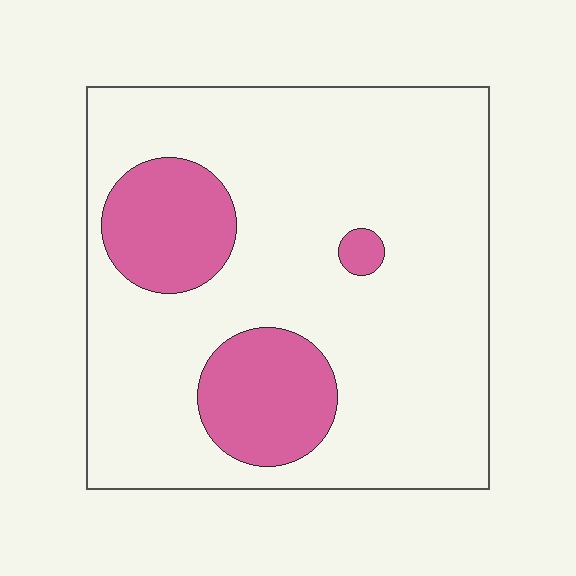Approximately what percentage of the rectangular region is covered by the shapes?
Approximately 20%.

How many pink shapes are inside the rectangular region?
3.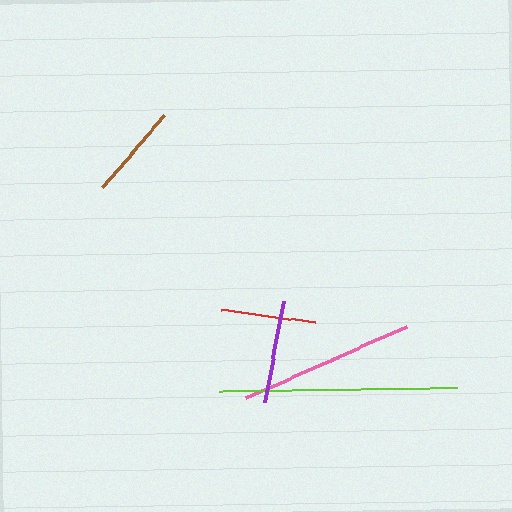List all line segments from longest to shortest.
From longest to shortest: lime, pink, purple, red, brown.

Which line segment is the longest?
The lime line is the longest at approximately 238 pixels.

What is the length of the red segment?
The red segment is approximately 94 pixels long.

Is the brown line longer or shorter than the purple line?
The purple line is longer than the brown line.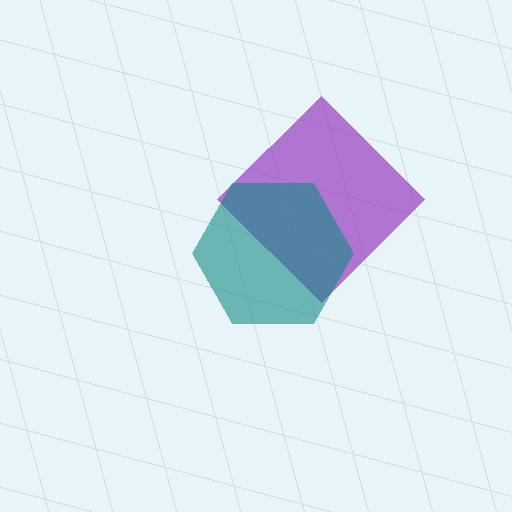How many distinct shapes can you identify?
There are 2 distinct shapes: a purple diamond, a teal hexagon.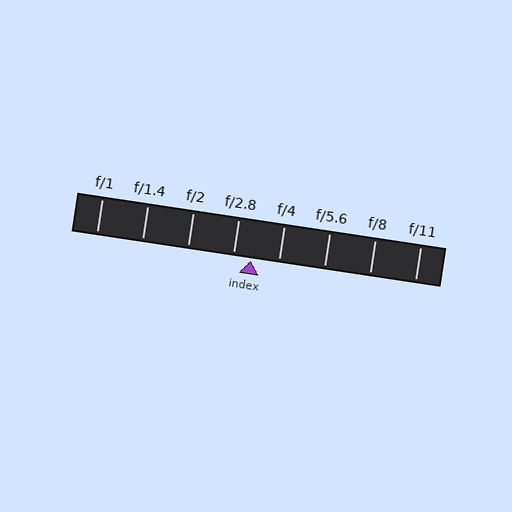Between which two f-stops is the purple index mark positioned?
The index mark is between f/2.8 and f/4.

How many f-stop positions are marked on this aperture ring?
There are 8 f-stop positions marked.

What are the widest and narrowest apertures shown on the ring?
The widest aperture shown is f/1 and the narrowest is f/11.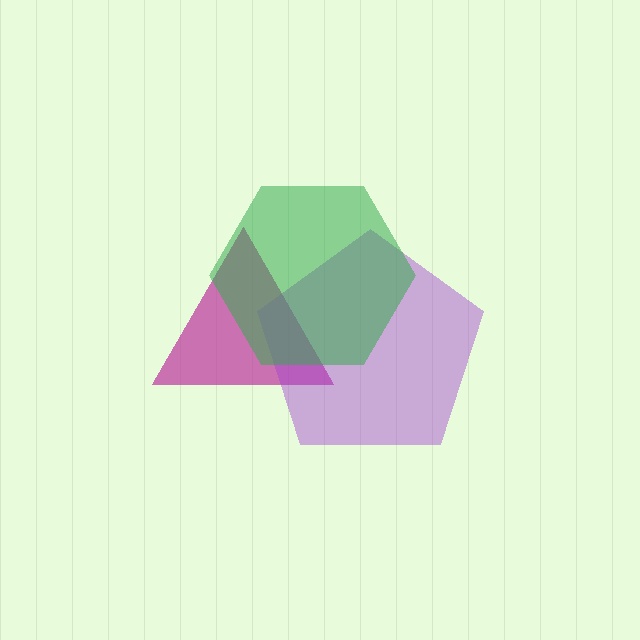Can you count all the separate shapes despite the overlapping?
Yes, there are 3 separate shapes.